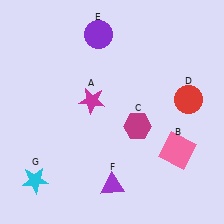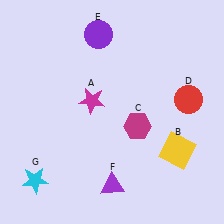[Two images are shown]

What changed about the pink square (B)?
In Image 1, B is pink. In Image 2, it changed to yellow.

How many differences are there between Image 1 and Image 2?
There is 1 difference between the two images.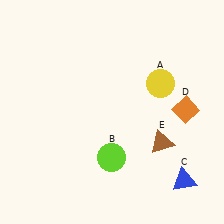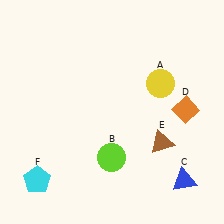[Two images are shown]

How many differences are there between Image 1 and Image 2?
There is 1 difference between the two images.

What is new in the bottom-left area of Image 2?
A cyan pentagon (F) was added in the bottom-left area of Image 2.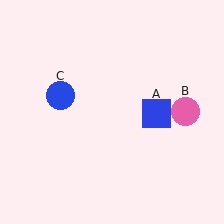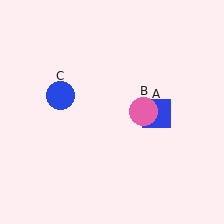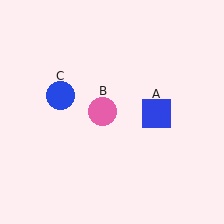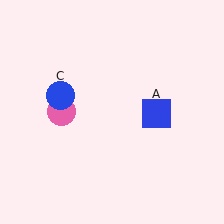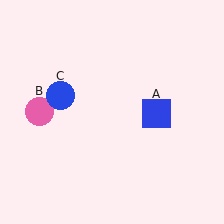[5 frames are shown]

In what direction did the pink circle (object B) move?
The pink circle (object B) moved left.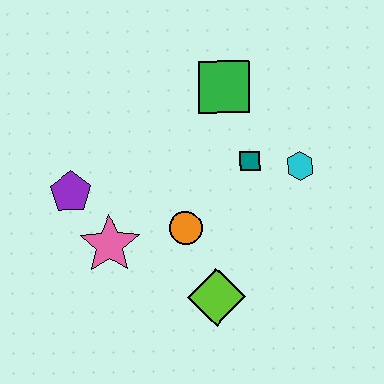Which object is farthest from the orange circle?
The green square is farthest from the orange circle.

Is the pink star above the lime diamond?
Yes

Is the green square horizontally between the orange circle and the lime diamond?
No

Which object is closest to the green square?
The teal square is closest to the green square.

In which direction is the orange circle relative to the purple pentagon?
The orange circle is to the right of the purple pentagon.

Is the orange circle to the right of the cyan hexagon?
No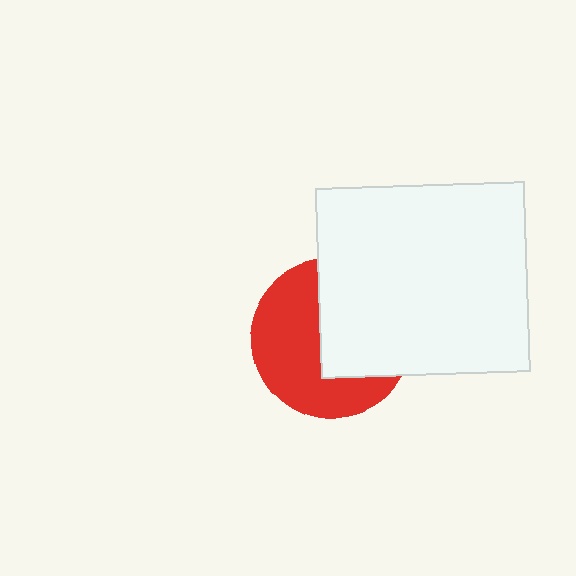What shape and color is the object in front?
The object in front is a white rectangle.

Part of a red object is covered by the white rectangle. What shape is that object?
It is a circle.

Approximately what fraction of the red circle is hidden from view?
Roughly 47% of the red circle is hidden behind the white rectangle.